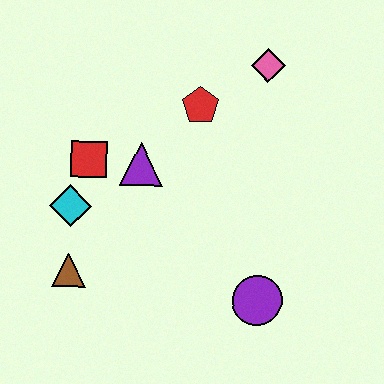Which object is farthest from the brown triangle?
The pink diamond is farthest from the brown triangle.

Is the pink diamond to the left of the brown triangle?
No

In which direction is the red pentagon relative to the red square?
The red pentagon is to the right of the red square.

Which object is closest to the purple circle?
The purple triangle is closest to the purple circle.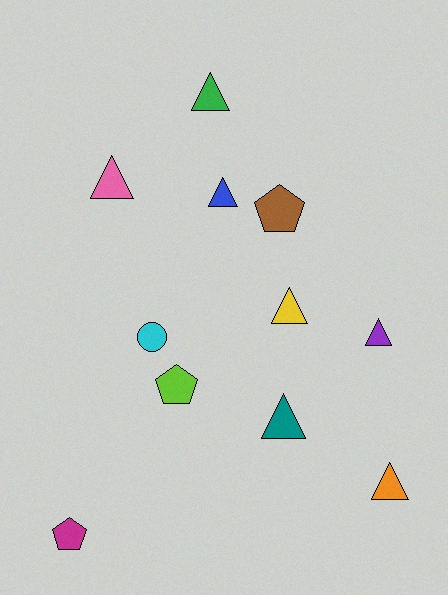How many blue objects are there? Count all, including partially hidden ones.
There is 1 blue object.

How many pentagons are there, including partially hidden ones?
There are 3 pentagons.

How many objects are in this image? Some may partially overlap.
There are 11 objects.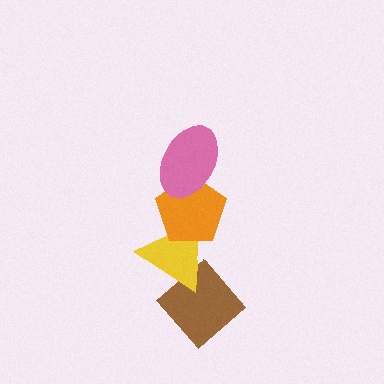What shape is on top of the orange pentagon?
The pink ellipse is on top of the orange pentagon.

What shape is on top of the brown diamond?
The yellow triangle is on top of the brown diamond.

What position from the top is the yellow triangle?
The yellow triangle is 3rd from the top.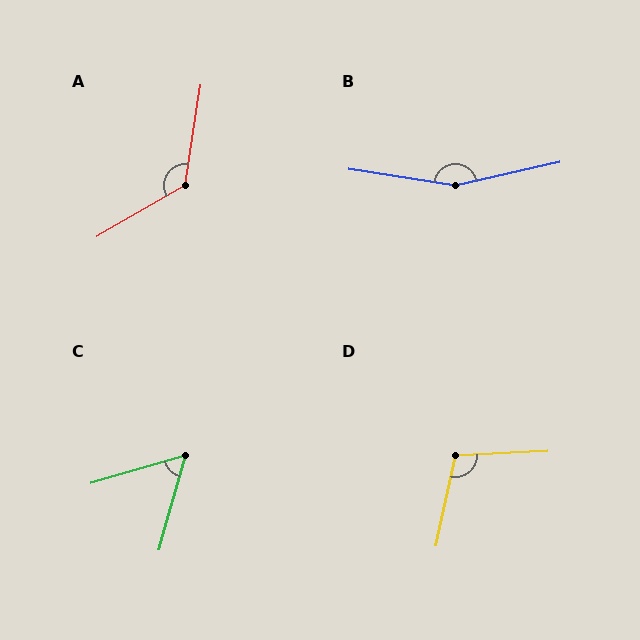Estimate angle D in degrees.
Approximately 105 degrees.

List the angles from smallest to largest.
C (58°), D (105°), A (129°), B (159°).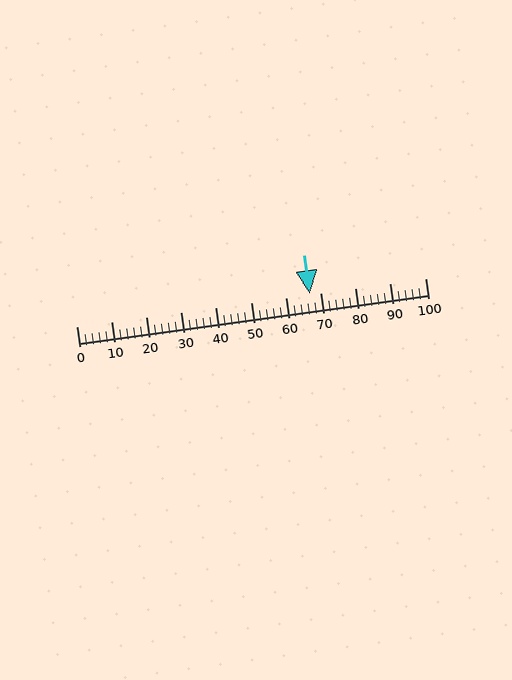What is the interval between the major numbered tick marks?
The major tick marks are spaced 10 units apart.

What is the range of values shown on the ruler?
The ruler shows values from 0 to 100.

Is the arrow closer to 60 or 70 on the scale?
The arrow is closer to 70.